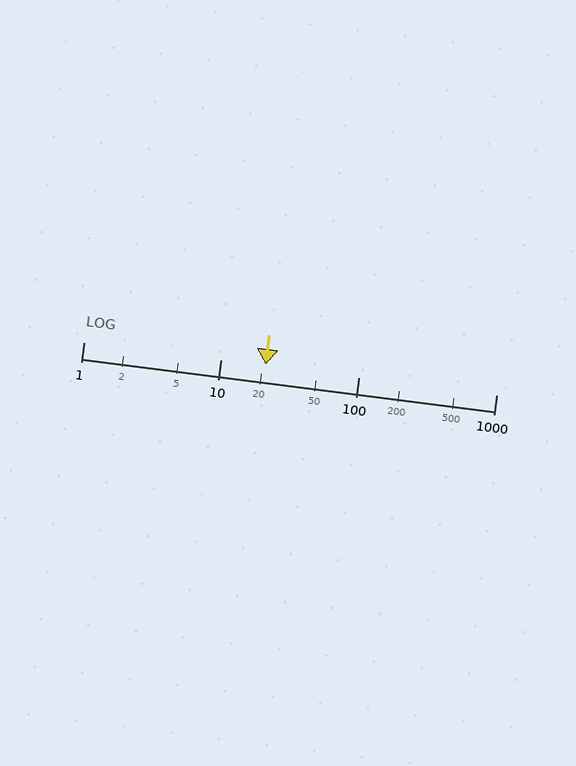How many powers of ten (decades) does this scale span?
The scale spans 3 decades, from 1 to 1000.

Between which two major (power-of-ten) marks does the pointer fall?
The pointer is between 10 and 100.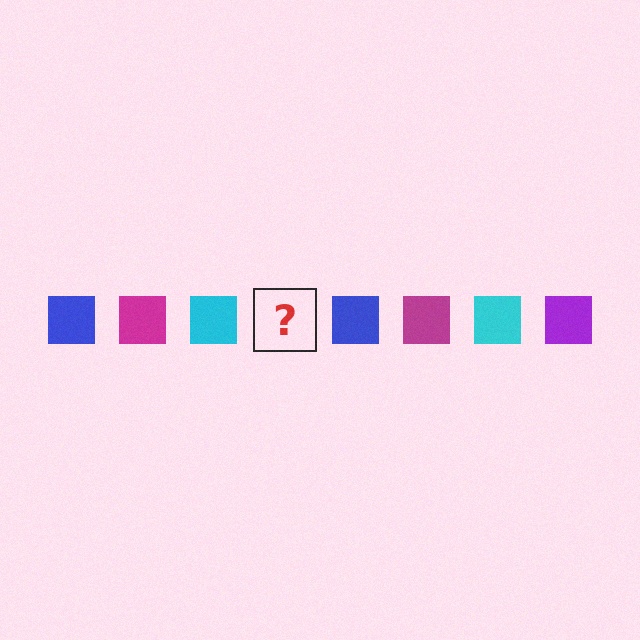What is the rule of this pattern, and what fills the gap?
The rule is that the pattern cycles through blue, magenta, cyan, purple squares. The gap should be filled with a purple square.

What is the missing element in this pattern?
The missing element is a purple square.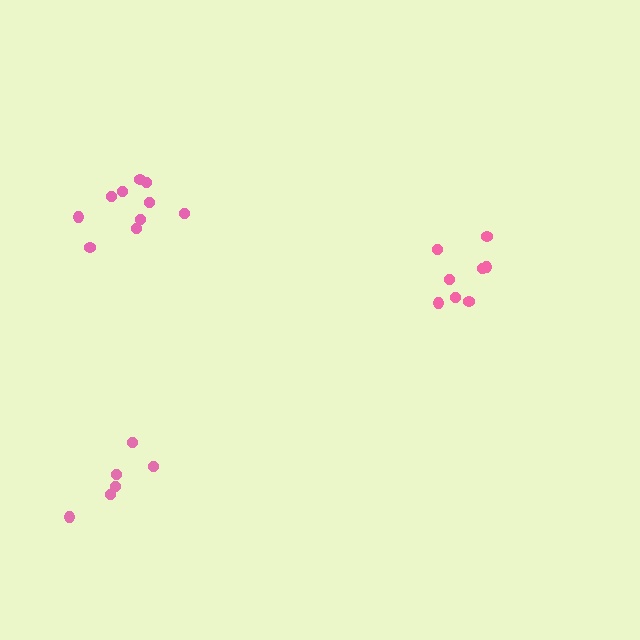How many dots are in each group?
Group 1: 8 dots, Group 2: 10 dots, Group 3: 6 dots (24 total).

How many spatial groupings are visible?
There are 3 spatial groupings.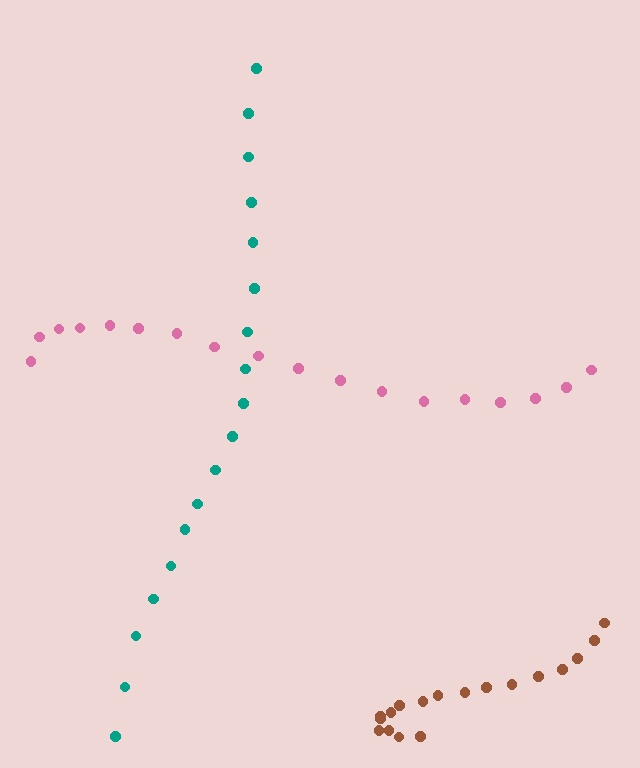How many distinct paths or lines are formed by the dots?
There are 3 distinct paths.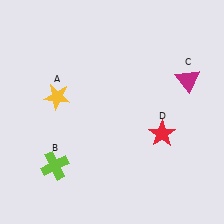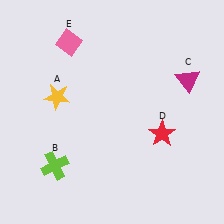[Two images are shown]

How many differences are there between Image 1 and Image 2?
There is 1 difference between the two images.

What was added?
A pink diamond (E) was added in Image 2.